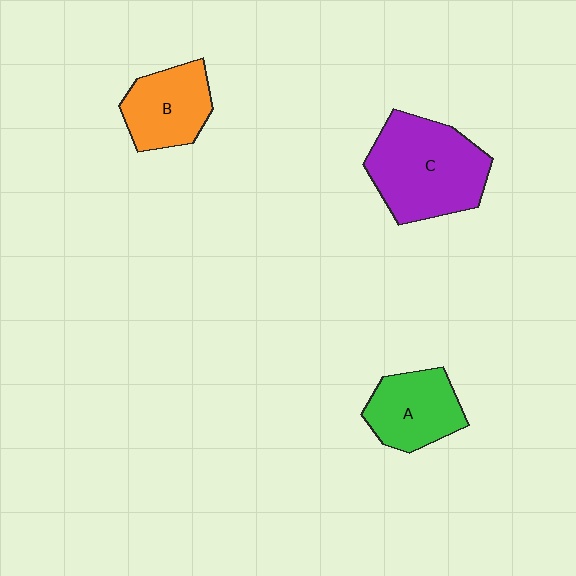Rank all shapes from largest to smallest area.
From largest to smallest: C (purple), A (green), B (orange).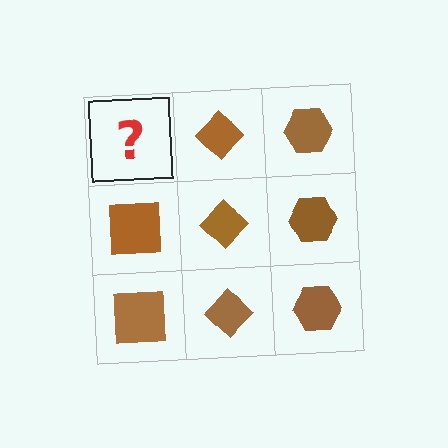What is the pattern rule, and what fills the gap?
The rule is that each column has a consistent shape. The gap should be filled with a brown square.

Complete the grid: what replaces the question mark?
The question mark should be replaced with a brown square.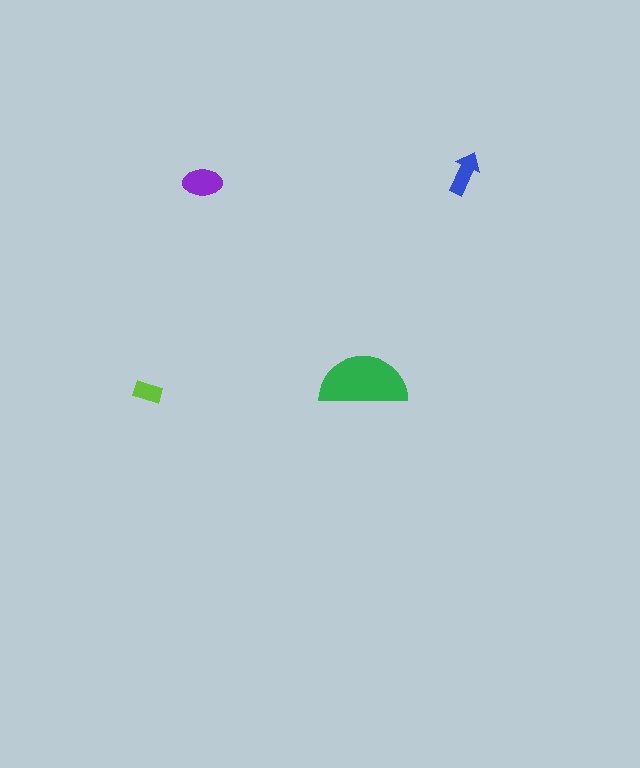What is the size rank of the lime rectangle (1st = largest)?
4th.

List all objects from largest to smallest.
The green semicircle, the purple ellipse, the blue arrow, the lime rectangle.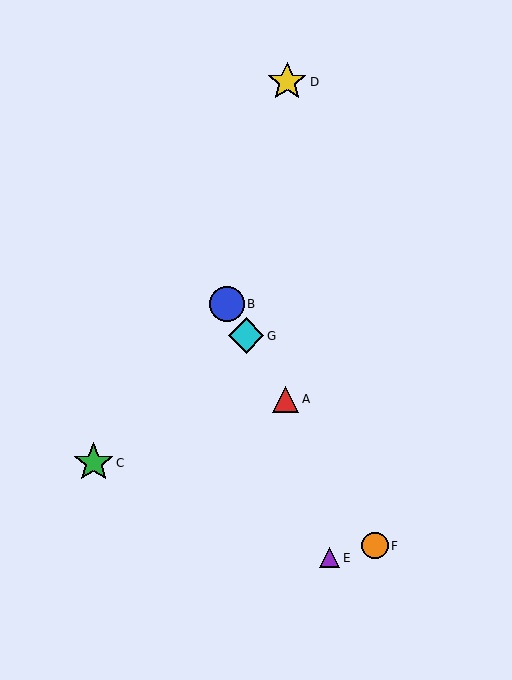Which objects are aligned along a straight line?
Objects A, B, F, G are aligned along a straight line.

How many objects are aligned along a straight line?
4 objects (A, B, F, G) are aligned along a straight line.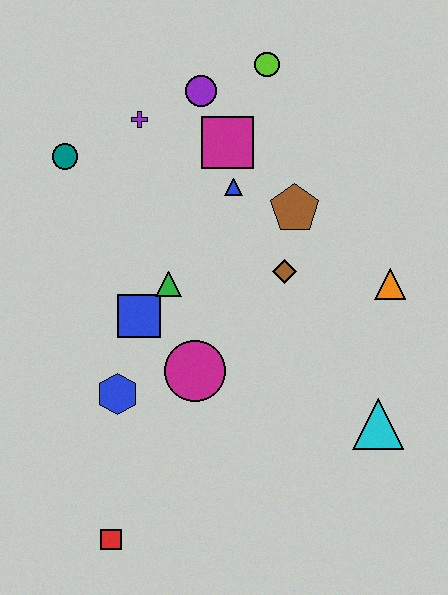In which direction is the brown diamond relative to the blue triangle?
The brown diamond is below the blue triangle.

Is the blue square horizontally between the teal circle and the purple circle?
Yes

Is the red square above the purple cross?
No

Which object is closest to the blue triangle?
The magenta square is closest to the blue triangle.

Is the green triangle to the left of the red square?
No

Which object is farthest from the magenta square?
The red square is farthest from the magenta square.